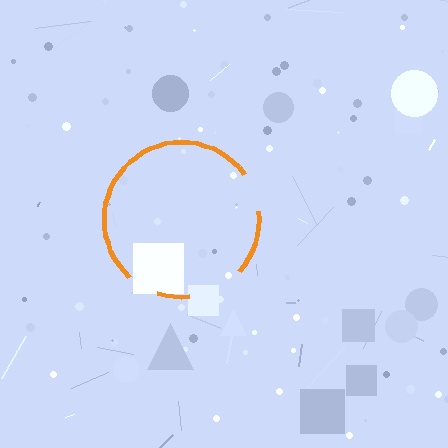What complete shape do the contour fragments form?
The contour fragments form a circle.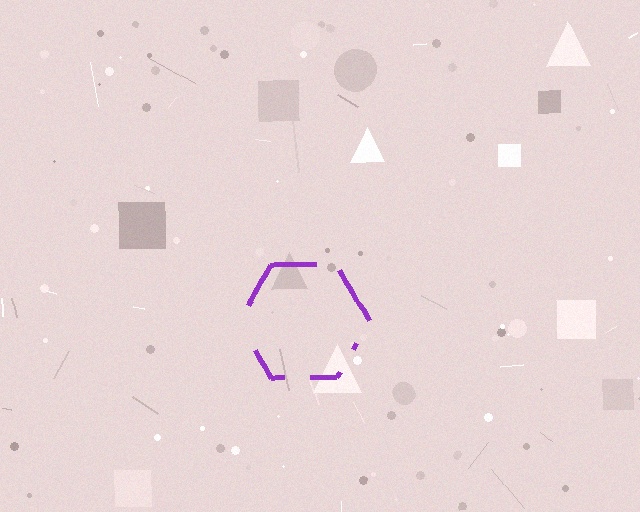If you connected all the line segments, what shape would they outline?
They would outline a hexagon.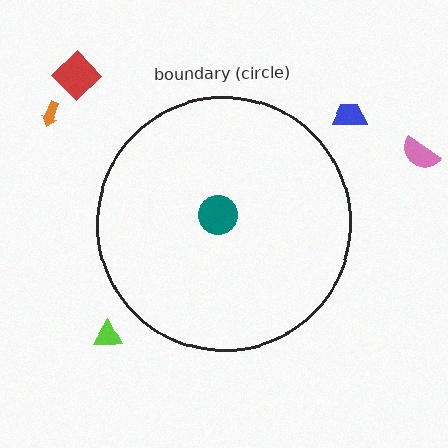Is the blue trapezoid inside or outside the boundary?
Outside.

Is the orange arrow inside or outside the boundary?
Outside.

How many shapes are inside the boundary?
1 inside, 5 outside.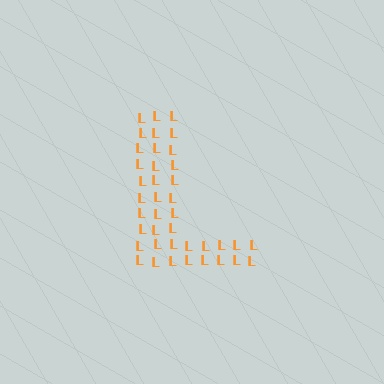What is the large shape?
The large shape is the letter L.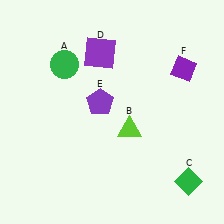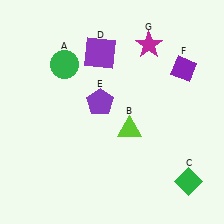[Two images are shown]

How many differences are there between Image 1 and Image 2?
There is 1 difference between the two images.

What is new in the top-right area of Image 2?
A magenta star (G) was added in the top-right area of Image 2.